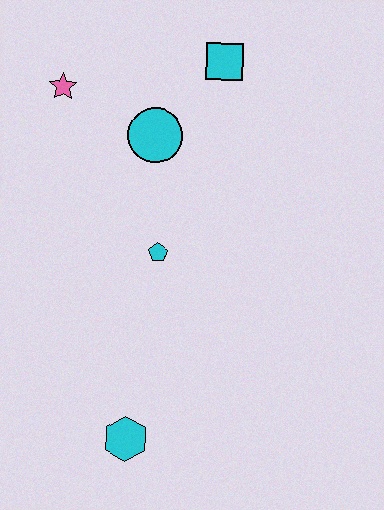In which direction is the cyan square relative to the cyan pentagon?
The cyan square is above the cyan pentagon.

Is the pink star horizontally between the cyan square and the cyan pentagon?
No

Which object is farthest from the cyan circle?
The cyan hexagon is farthest from the cyan circle.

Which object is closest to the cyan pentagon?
The cyan circle is closest to the cyan pentagon.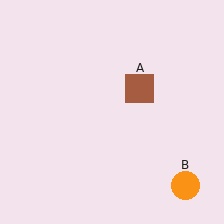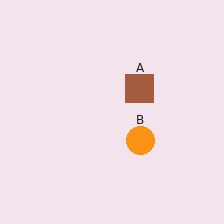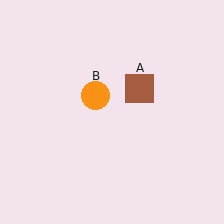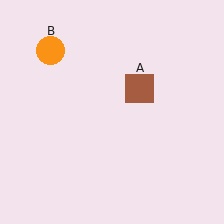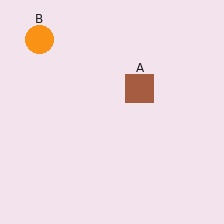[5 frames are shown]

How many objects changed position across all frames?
1 object changed position: orange circle (object B).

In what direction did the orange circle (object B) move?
The orange circle (object B) moved up and to the left.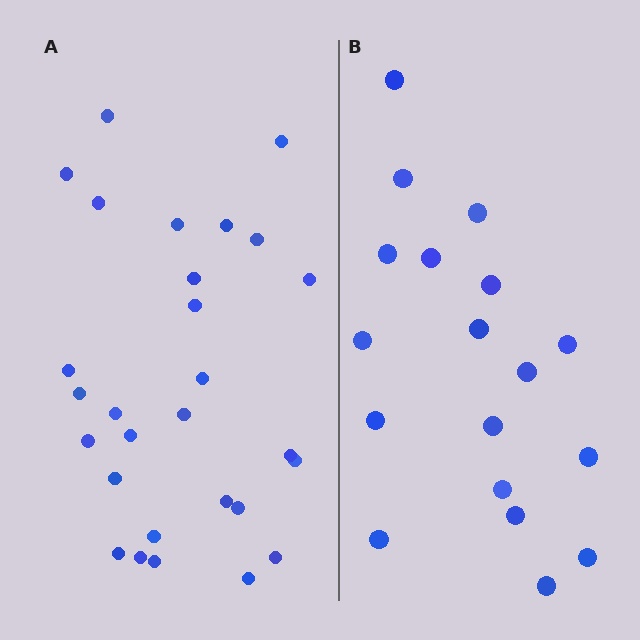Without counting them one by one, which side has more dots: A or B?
Region A (the left region) has more dots.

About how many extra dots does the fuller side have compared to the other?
Region A has roughly 10 or so more dots than region B.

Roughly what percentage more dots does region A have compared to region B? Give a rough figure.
About 55% more.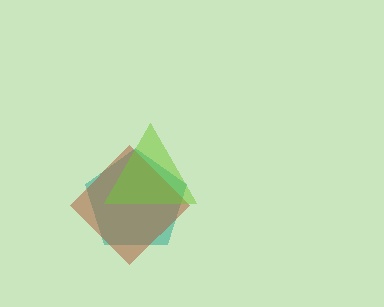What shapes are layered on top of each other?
The layered shapes are: a teal pentagon, a brown diamond, a lime triangle.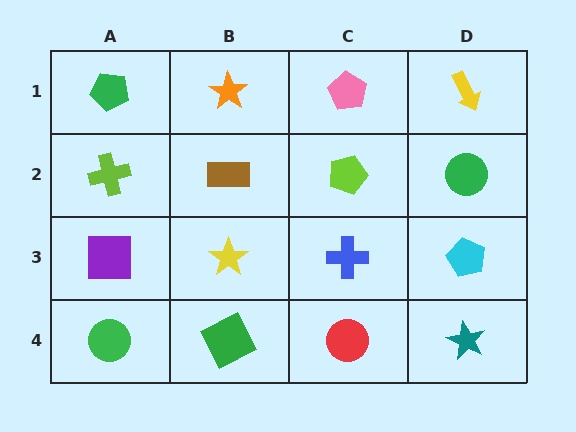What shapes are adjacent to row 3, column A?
A lime cross (row 2, column A), a green circle (row 4, column A), a yellow star (row 3, column B).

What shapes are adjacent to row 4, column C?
A blue cross (row 3, column C), a green square (row 4, column B), a teal star (row 4, column D).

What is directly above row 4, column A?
A purple square.